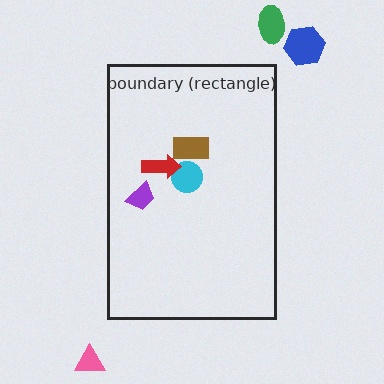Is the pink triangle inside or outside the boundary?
Outside.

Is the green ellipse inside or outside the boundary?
Outside.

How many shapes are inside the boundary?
4 inside, 3 outside.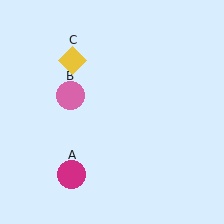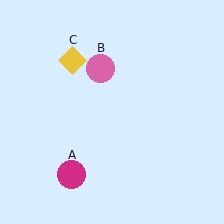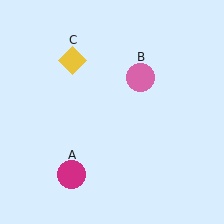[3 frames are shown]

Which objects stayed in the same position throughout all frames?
Magenta circle (object A) and yellow diamond (object C) remained stationary.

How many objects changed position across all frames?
1 object changed position: pink circle (object B).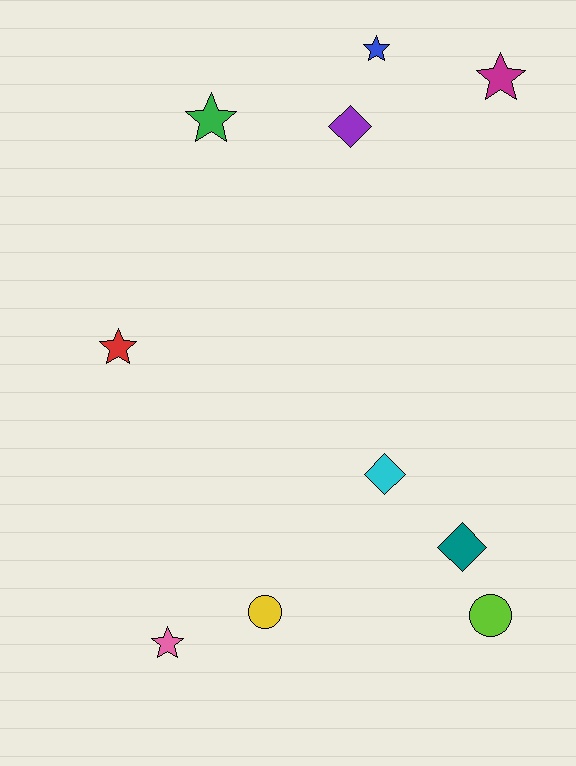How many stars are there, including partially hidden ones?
There are 5 stars.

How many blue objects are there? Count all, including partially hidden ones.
There is 1 blue object.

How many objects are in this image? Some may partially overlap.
There are 10 objects.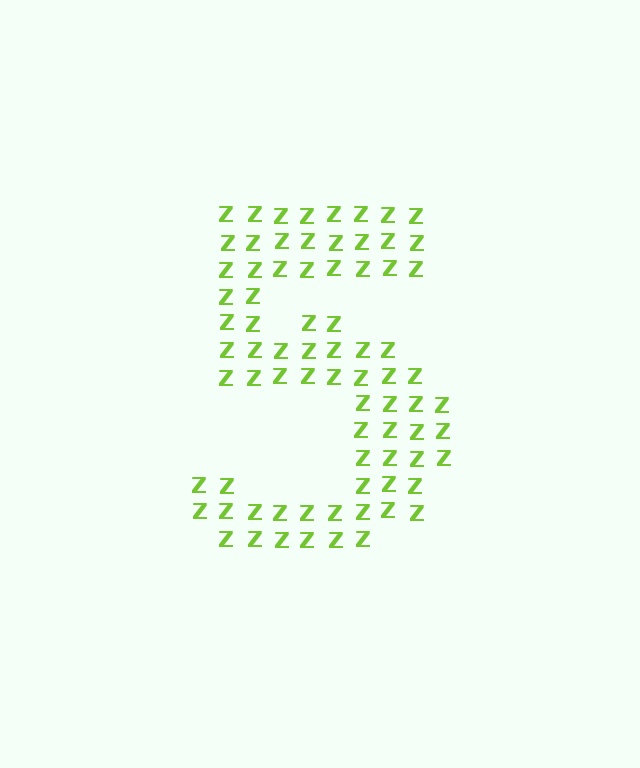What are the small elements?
The small elements are letter Z's.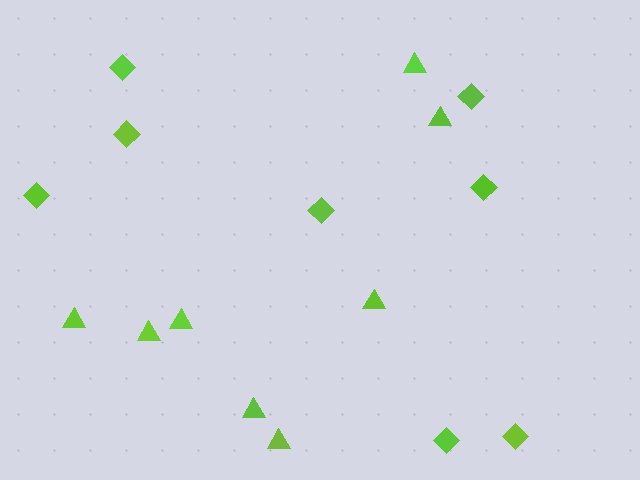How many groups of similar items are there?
There are 2 groups: one group of triangles (8) and one group of diamonds (8).